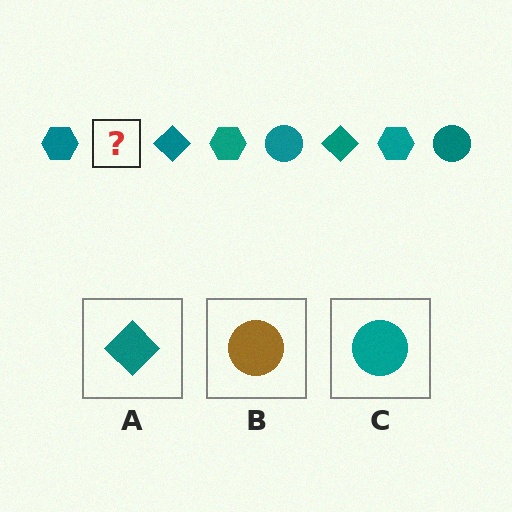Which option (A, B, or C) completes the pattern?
C.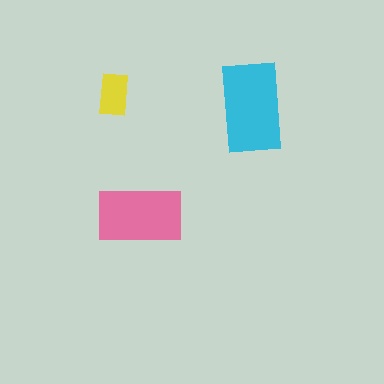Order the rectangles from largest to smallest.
the cyan one, the pink one, the yellow one.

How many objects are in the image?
There are 3 objects in the image.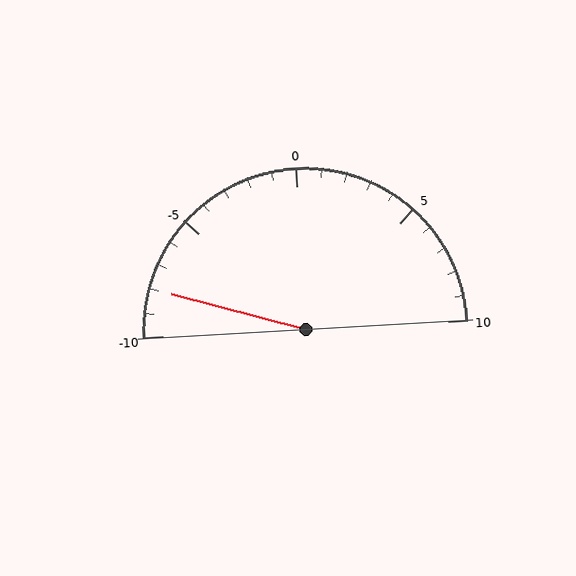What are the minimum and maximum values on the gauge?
The gauge ranges from -10 to 10.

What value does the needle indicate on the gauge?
The needle indicates approximately -8.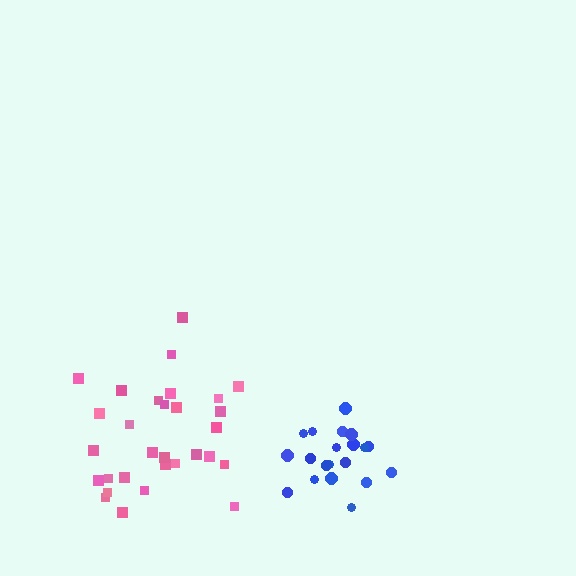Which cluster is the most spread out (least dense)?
Pink.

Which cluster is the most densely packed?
Blue.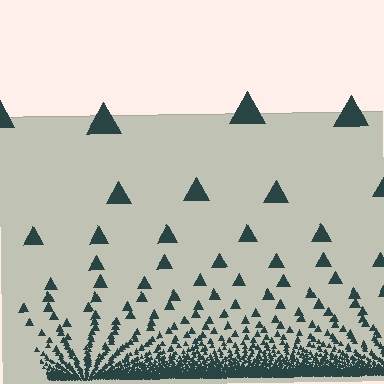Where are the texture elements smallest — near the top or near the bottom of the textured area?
Near the bottom.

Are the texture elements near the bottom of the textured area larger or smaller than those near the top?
Smaller. The gradient is inverted — elements near the bottom are smaller and denser.